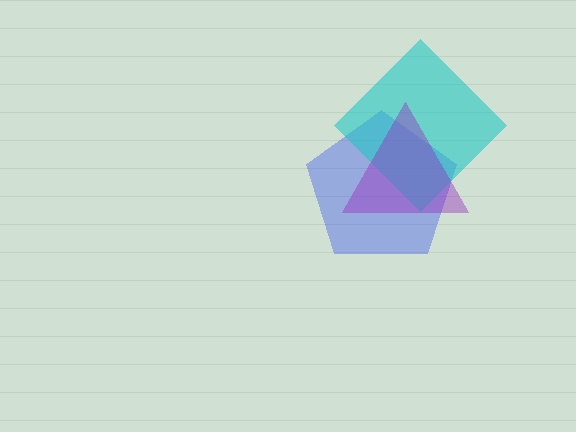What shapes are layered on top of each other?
The layered shapes are: a blue pentagon, a cyan diamond, a purple triangle.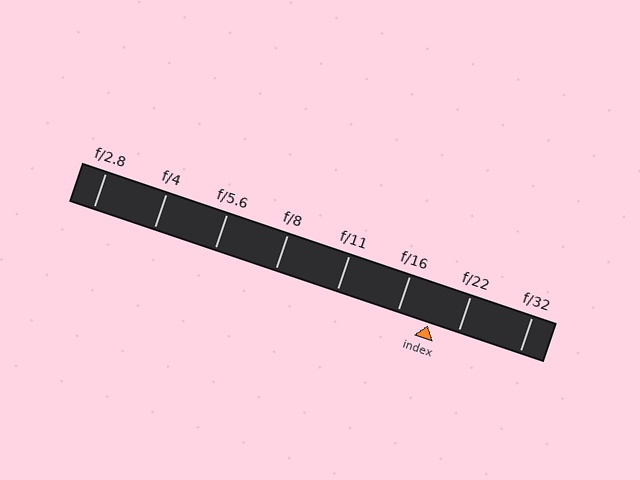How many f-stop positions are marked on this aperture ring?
There are 8 f-stop positions marked.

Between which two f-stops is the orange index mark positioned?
The index mark is between f/16 and f/22.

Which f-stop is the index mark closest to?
The index mark is closest to f/22.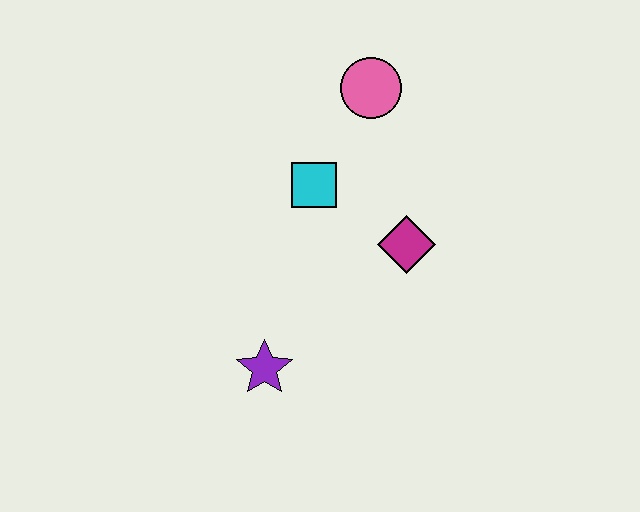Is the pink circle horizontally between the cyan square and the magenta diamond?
Yes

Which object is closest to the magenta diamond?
The cyan square is closest to the magenta diamond.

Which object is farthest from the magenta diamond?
The purple star is farthest from the magenta diamond.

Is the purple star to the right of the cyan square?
No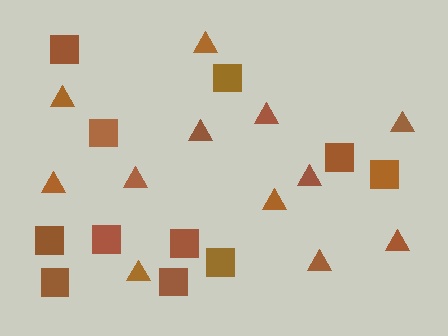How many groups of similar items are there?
There are 2 groups: one group of triangles (12) and one group of squares (11).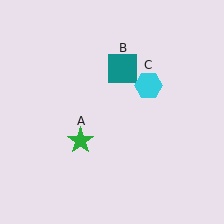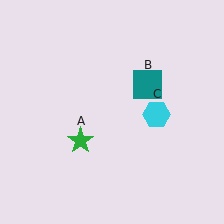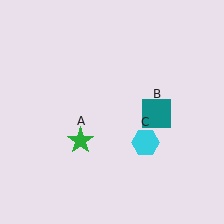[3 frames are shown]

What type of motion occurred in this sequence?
The teal square (object B), cyan hexagon (object C) rotated clockwise around the center of the scene.